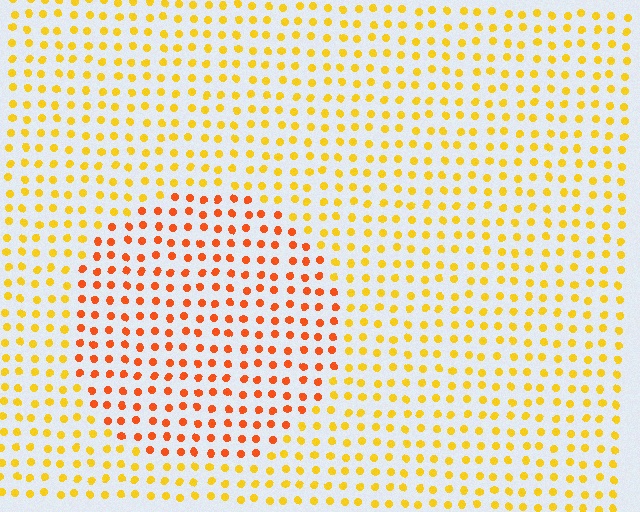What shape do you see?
I see a circle.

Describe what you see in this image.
The image is filled with small yellow elements in a uniform arrangement. A circle-shaped region is visible where the elements are tinted to a slightly different hue, forming a subtle color boundary.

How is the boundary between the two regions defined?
The boundary is defined purely by a slight shift in hue (about 34 degrees). Spacing, size, and orientation are identical on both sides.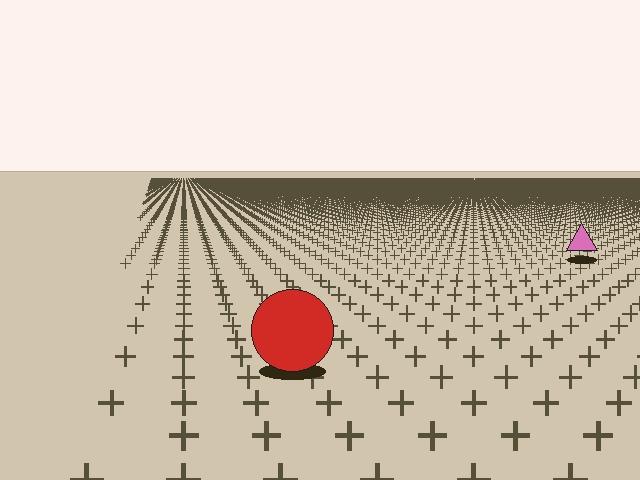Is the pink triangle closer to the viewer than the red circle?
No. The red circle is closer — you can tell from the texture gradient: the ground texture is coarser near it.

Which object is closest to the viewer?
The red circle is closest. The texture marks near it are larger and more spread out.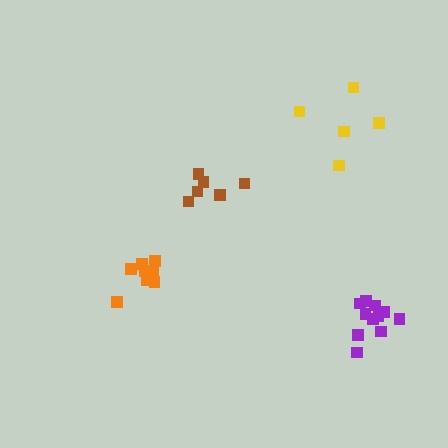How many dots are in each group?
Group 1: 8 dots, Group 2: 11 dots, Group 3: 6 dots, Group 4: 5 dots (30 total).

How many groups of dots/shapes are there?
There are 4 groups.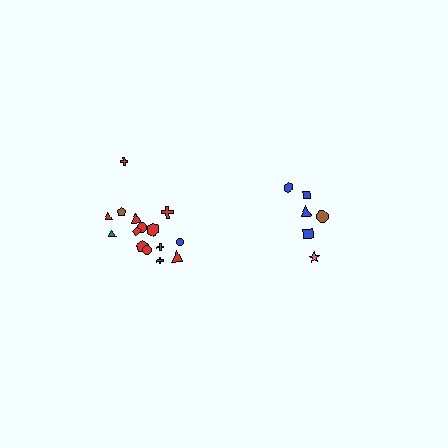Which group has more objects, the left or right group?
The left group.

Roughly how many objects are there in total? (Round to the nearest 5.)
Roughly 20 objects in total.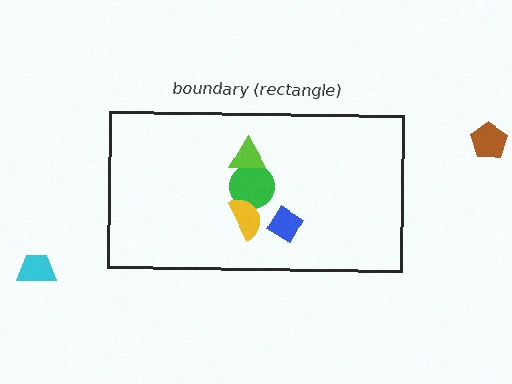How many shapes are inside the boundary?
4 inside, 2 outside.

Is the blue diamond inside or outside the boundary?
Inside.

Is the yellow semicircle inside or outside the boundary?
Inside.